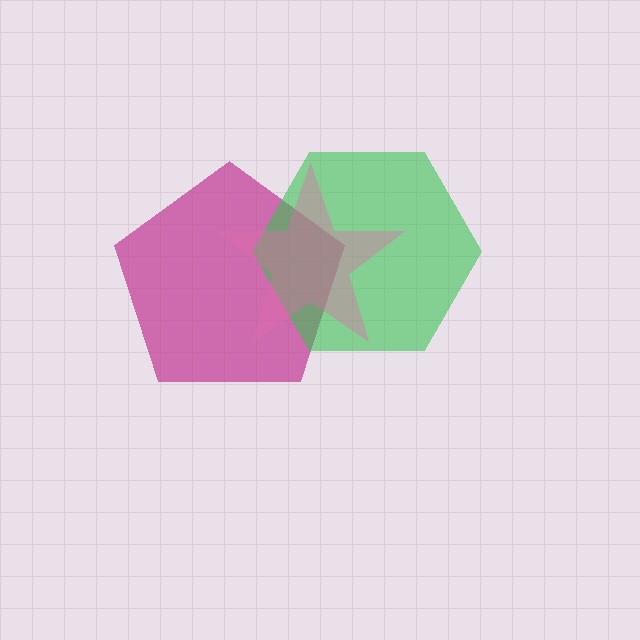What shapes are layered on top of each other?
The layered shapes are: a magenta pentagon, a green hexagon, a pink star.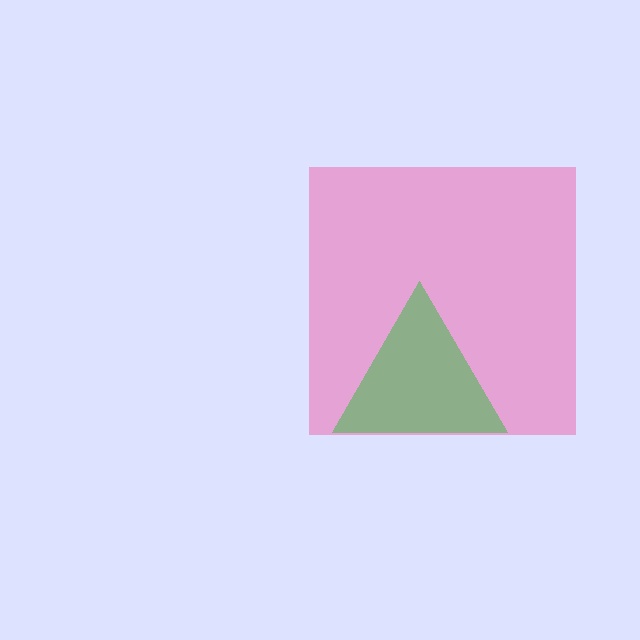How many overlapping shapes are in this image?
There are 2 overlapping shapes in the image.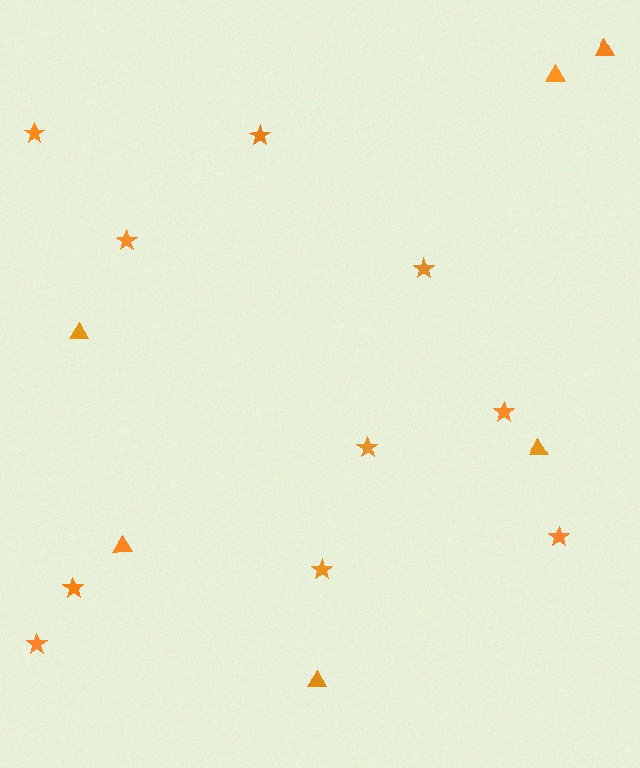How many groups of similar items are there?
There are 2 groups: one group of triangles (6) and one group of stars (10).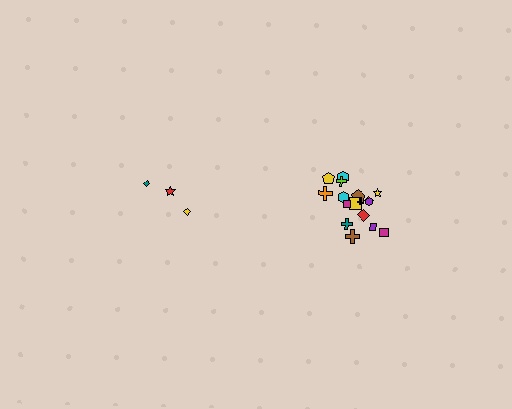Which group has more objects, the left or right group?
The right group.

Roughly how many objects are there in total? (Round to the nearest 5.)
Roughly 20 objects in total.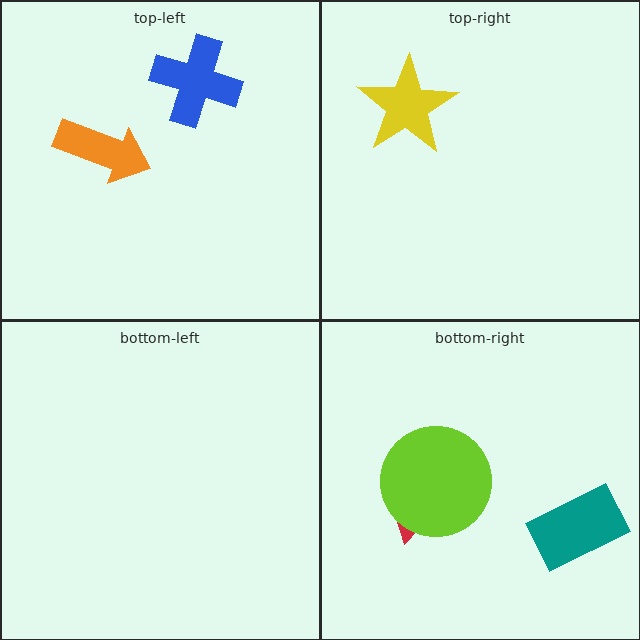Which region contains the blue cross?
The top-left region.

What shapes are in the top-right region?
The yellow star.